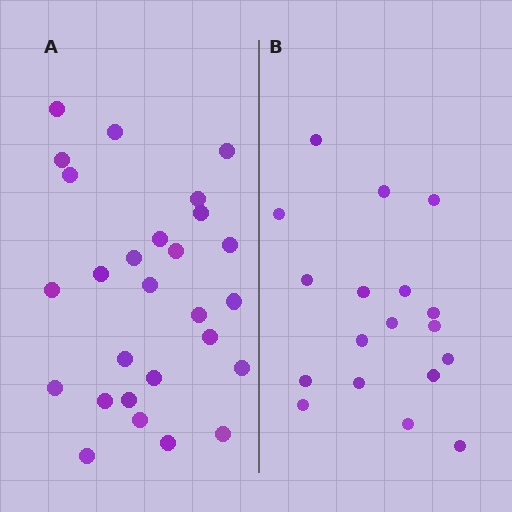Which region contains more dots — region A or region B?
Region A (the left region) has more dots.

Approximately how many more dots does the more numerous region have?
Region A has roughly 8 or so more dots than region B.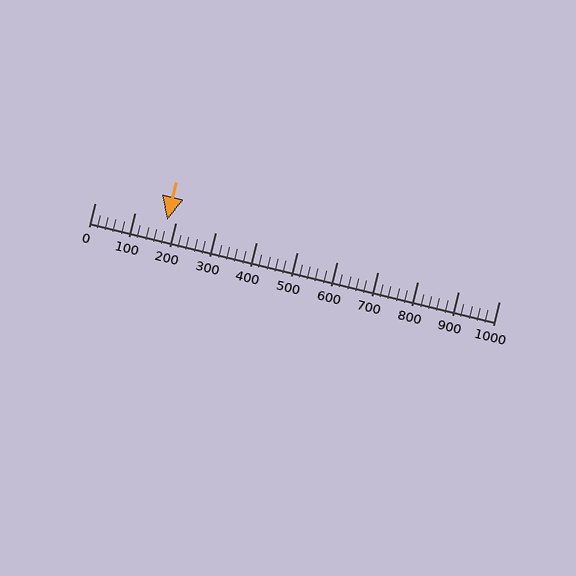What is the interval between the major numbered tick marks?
The major tick marks are spaced 100 units apart.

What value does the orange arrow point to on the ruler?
The orange arrow points to approximately 180.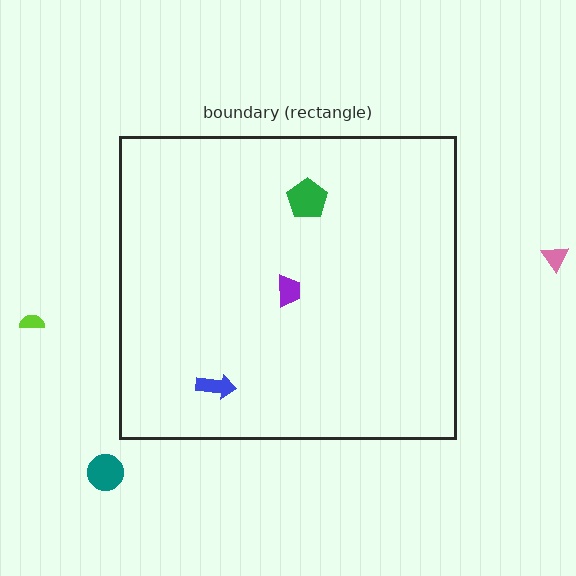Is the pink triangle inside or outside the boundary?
Outside.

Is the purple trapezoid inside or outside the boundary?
Inside.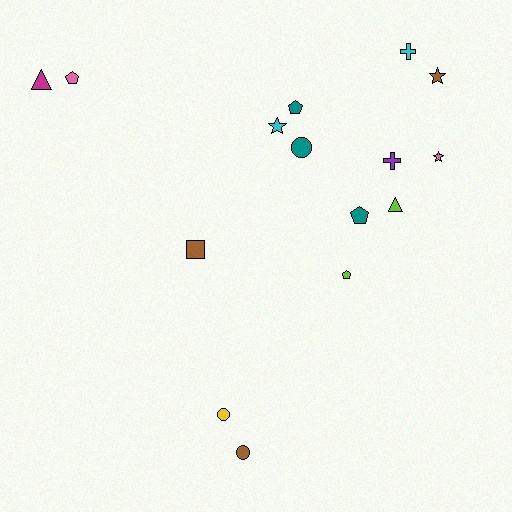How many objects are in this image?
There are 15 objects.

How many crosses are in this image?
There are 2 crosses.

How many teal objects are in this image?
There are 3 teal objects.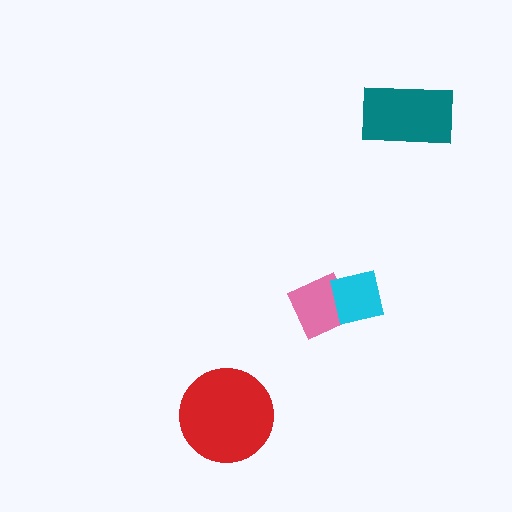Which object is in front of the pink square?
The cyan square is in front of the pink square.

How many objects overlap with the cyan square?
1 object overlaps with the cyan square.